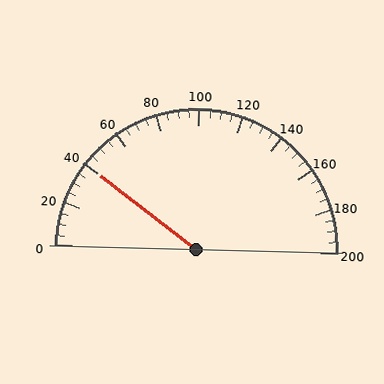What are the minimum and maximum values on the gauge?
The gauge ranges from 0 to 200.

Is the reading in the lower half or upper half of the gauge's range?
The reading is in the lower half of the range (0 to 200).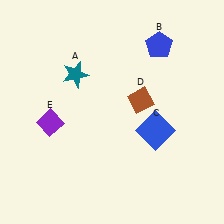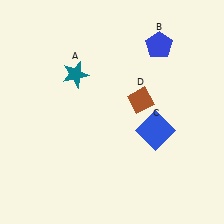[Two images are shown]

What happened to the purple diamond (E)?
The purple diamond (E) was removed in Image 2. It was in the bottom-left area of Image 1.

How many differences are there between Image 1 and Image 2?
There is 1 difference between the two images.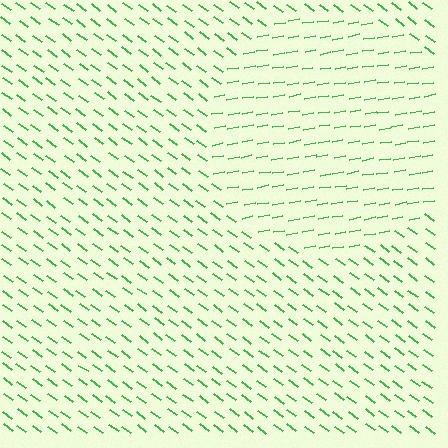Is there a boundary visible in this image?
Yes, there is a texture boundary formed by a change in line orientation.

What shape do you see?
I see a circle.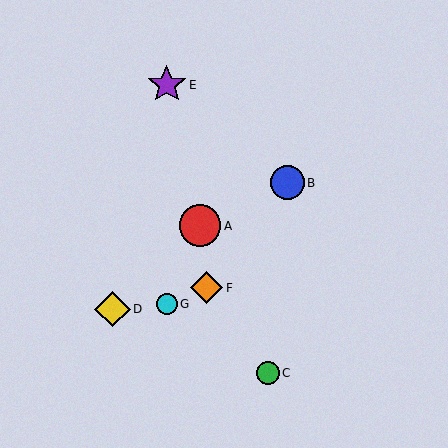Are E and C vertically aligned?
No, E is at x≈167 and C is at x≈267.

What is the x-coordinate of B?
Object B is at x≈287.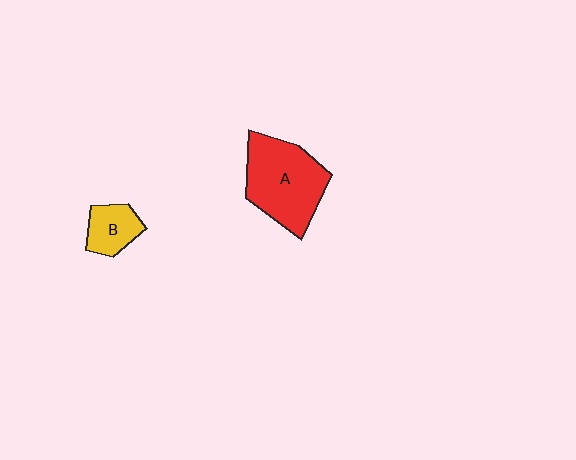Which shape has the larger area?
Shape A (red).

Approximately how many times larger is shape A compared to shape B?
Approximately 2.5 times.